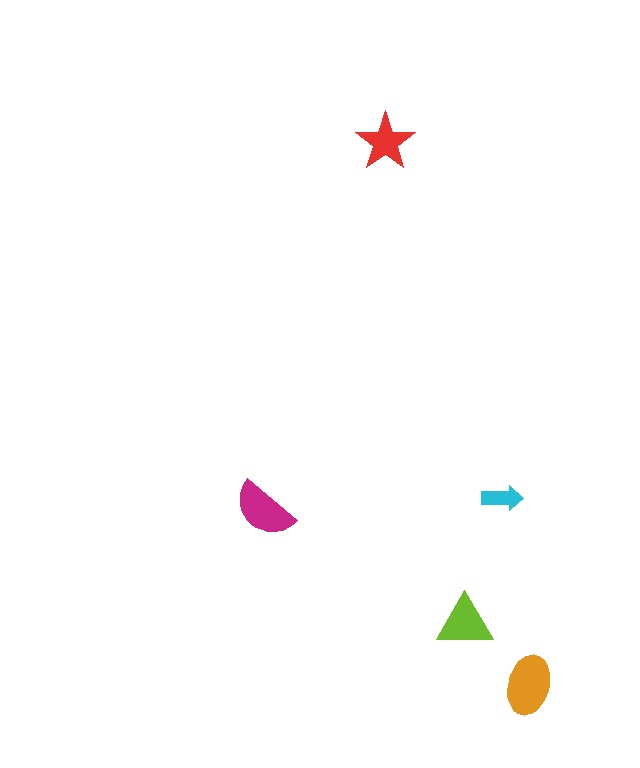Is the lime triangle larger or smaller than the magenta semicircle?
Smaller.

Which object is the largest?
The orange ellipse.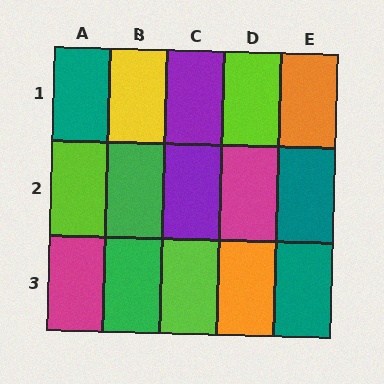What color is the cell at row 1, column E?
Orange.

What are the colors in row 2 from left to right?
Lime, green, purple, magenta, teal.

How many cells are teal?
3 cells are teal.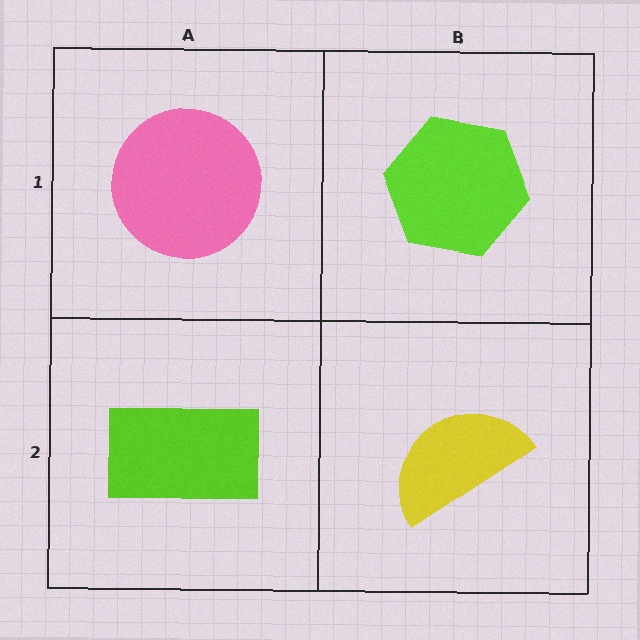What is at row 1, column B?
A lime hexagon.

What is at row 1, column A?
A pink circle.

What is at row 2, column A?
A lime rectangle.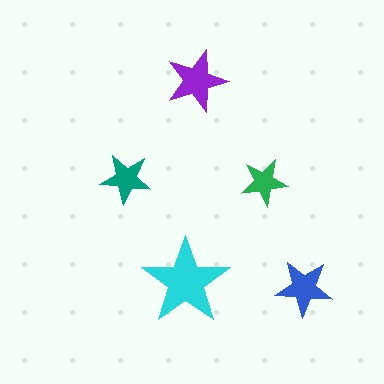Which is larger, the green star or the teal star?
The teal one.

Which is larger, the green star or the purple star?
The purple one.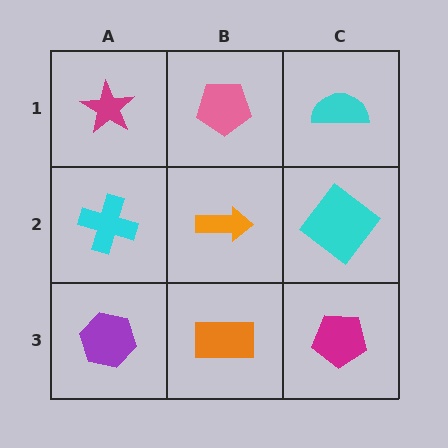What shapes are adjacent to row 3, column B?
An orange arrow (row 2, column B), a purple hexagon (row 3, column A), a magenta pentagon (row 3, column C).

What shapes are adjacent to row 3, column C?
A cyan diamond (row 2, column C), an orange rectangle (row 3, column B).